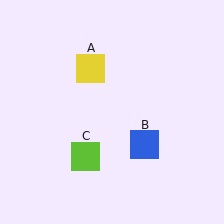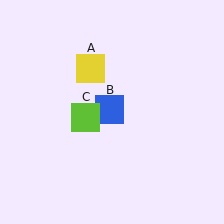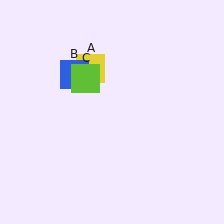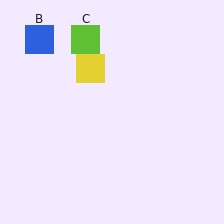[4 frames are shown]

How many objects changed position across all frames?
2 objects changed position: blue square (object B), lime square (object C).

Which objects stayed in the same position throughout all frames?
Yellow square (object A) remained stationary.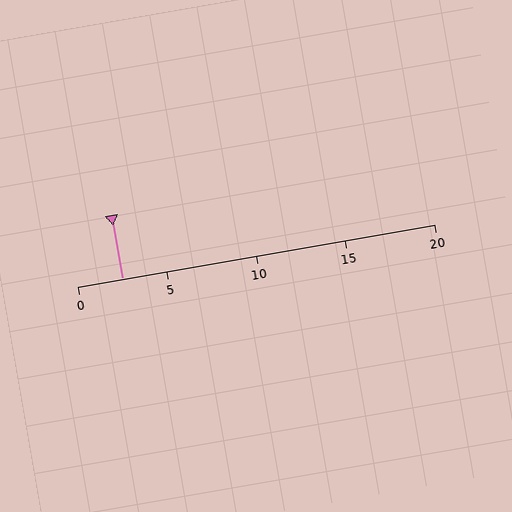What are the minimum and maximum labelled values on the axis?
The axis runs from 0 to 20.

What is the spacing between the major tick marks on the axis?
The major ticks are spaced 5 apart.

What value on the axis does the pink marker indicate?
The marker indicates approximately 2.5.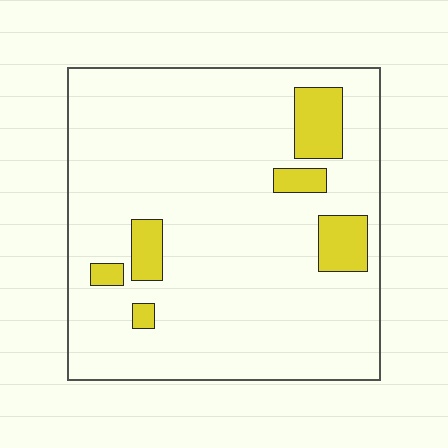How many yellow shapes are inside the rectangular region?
6.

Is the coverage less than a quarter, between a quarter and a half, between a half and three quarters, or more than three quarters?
Less than a quarter.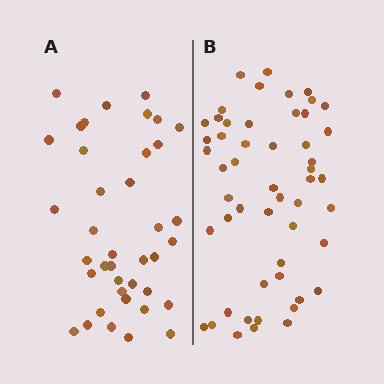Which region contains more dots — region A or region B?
Region B (the right region) has more dots.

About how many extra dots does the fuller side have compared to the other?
Region B has approximately 15 more dots than region A.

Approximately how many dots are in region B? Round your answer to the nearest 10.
About 50 dots. (The exact count is 52, which rounds to 50.)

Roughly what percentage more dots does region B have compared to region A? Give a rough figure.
About 35% more.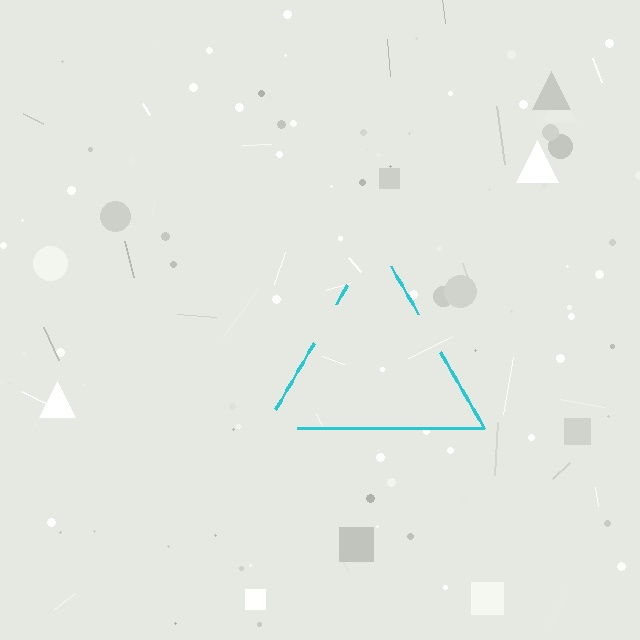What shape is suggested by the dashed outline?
The dashed outline suggests a triangle.